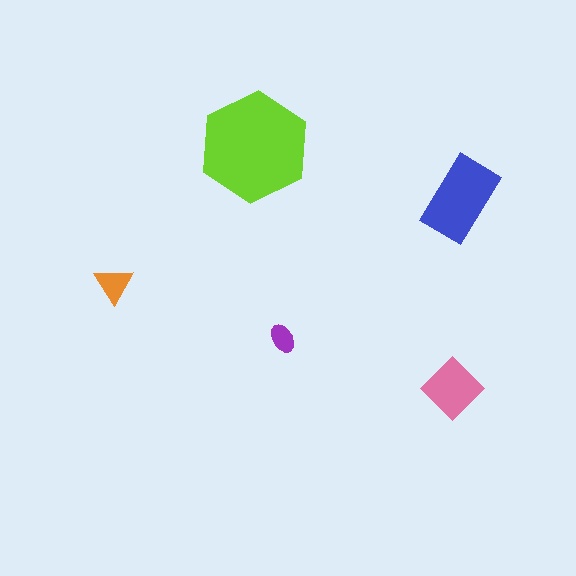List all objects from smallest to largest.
The purple ellipse, the orange triangle, the pink diamond, the blue rectangle, the lime hexagon.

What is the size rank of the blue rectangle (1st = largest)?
2nd.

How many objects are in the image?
There are 5 objects in the image.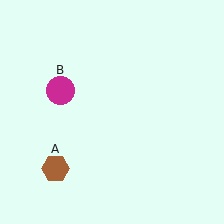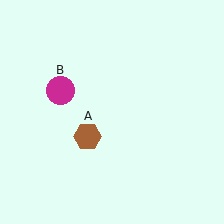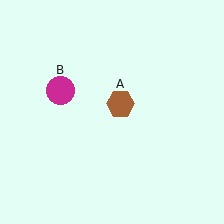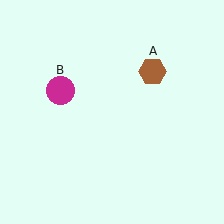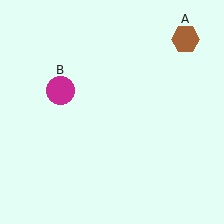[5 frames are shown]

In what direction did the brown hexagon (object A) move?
The brown hexagon (object A) moved up and to the right.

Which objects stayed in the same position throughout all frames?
Magenta circle (object B) remained stationary.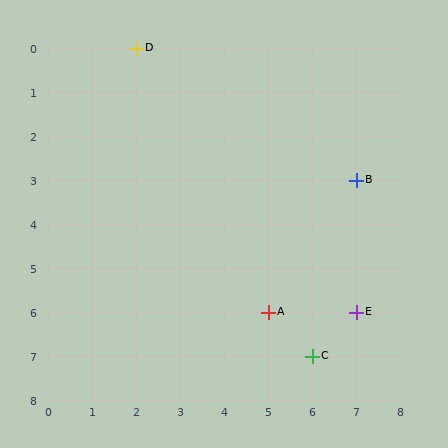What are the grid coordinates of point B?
Point B is at grid coordinates (7, 3).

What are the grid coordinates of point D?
Point D is at grid coordinates (2, 0).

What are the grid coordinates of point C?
Point C is at grid coordinates (6, 7).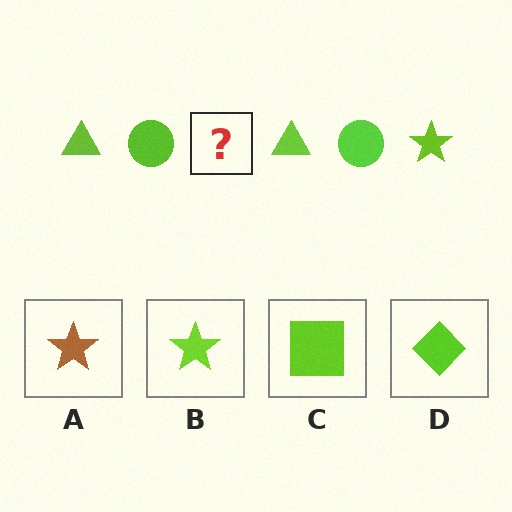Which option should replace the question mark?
Option B.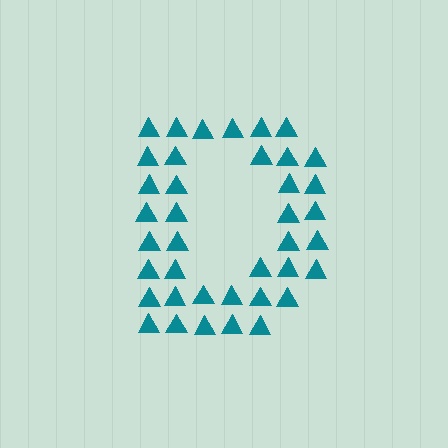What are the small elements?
The small elements are triangles.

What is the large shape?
The large shape is the letter D.